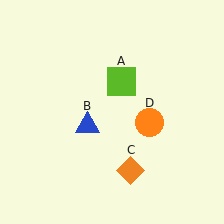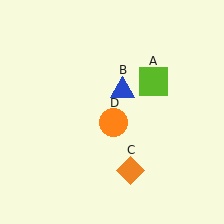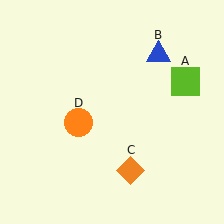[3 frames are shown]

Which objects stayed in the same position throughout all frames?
Orange diamond (object C) remained stationary.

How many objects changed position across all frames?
3 objects changed position: lime square (object A), blue triangle (object B), orange circle (object D).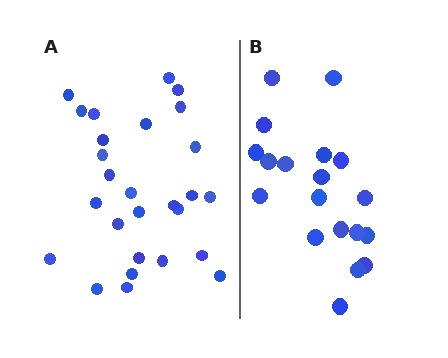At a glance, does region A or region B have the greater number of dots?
Region A (the left region) has more dots.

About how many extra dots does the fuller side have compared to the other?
Region A has roughly 8 or so more dots than region B.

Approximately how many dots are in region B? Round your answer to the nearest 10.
About 20 dots. (The exact count is 19, which rounds to 20.)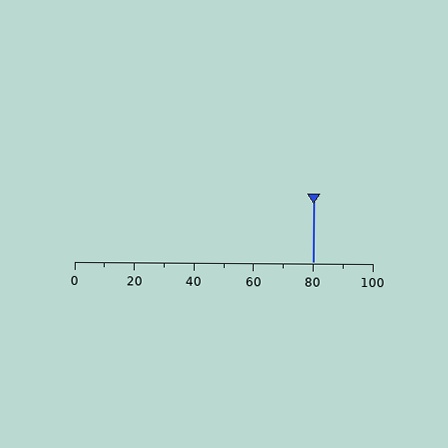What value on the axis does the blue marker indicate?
The marker indicates approximately 80.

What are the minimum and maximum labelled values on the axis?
The axis runs from 0 to 100.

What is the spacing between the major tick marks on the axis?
The major ticks are spaced 20 apart.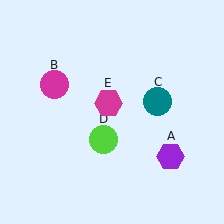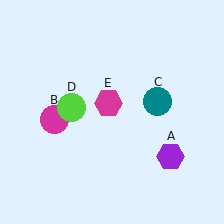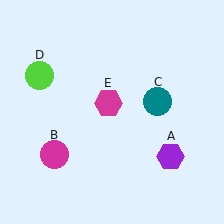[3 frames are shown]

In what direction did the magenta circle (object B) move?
The magenta circle (object B) moved down.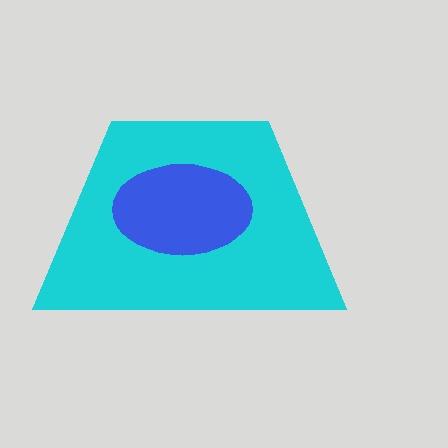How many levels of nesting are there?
2.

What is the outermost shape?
The cyan trapezoid.